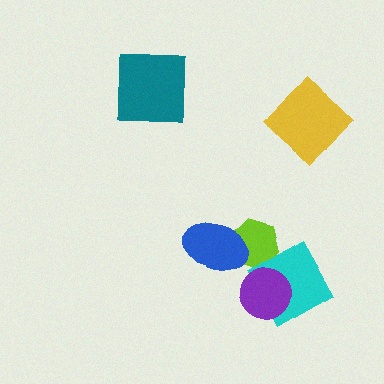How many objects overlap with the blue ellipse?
1 object overlaps with the blue ellipse.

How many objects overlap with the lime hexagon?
1 object overlaps with the lime hexagon.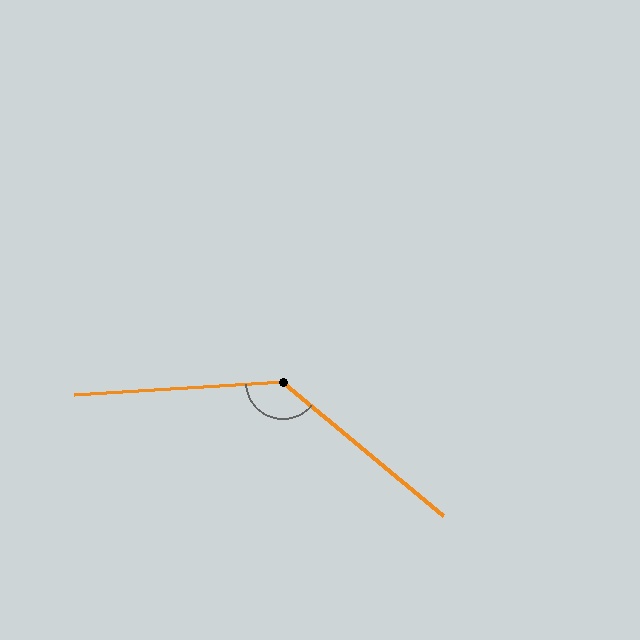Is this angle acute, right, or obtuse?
It is obtuse.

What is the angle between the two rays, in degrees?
Approximately 137 degrees.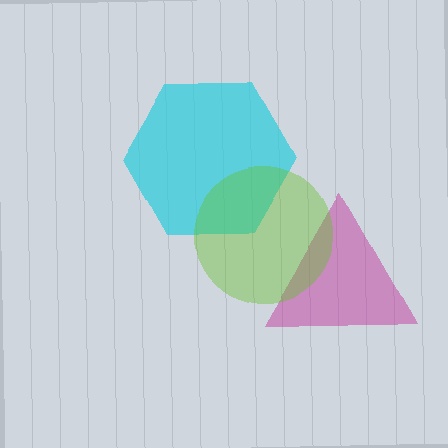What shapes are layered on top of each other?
The layered shapes are: a magenta triangle, a cyan hexagon, a lime circle.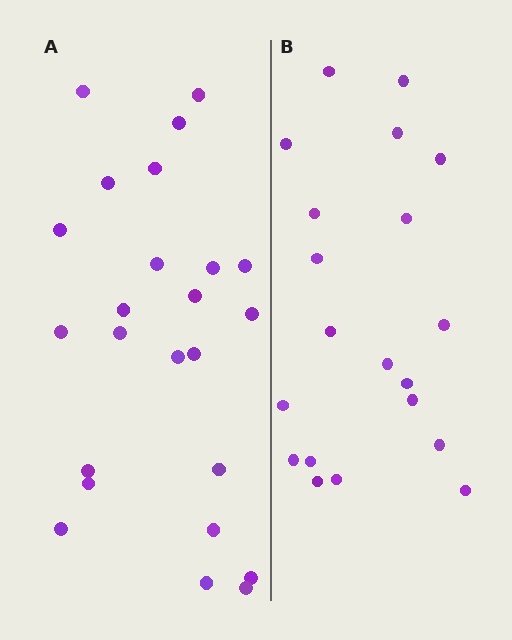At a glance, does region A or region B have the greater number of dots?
Region A (the left region) has more dots.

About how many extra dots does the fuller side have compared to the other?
Region A has about 4 more dots than region B.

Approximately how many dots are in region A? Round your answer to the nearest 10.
About 20 dots. (The exact count is 24, which rounds to 20.)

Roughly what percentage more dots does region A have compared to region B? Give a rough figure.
About 20% more.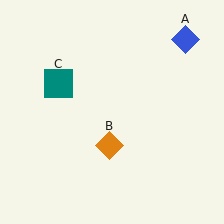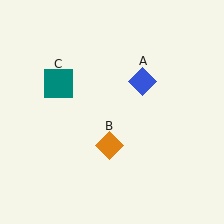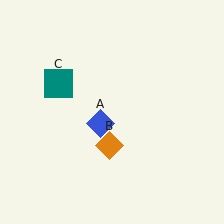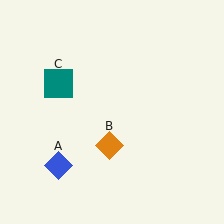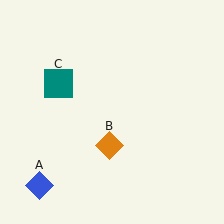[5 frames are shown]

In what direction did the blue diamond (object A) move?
The blue diamond (object A) moved down and to the left.